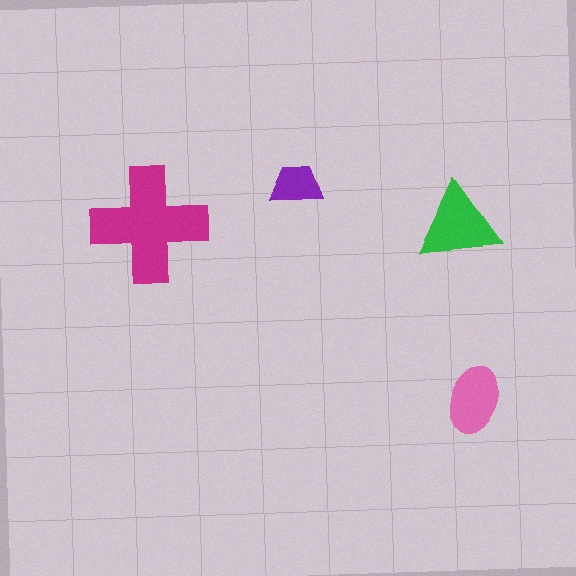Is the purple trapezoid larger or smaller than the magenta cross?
Smaller.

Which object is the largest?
The magenta cross.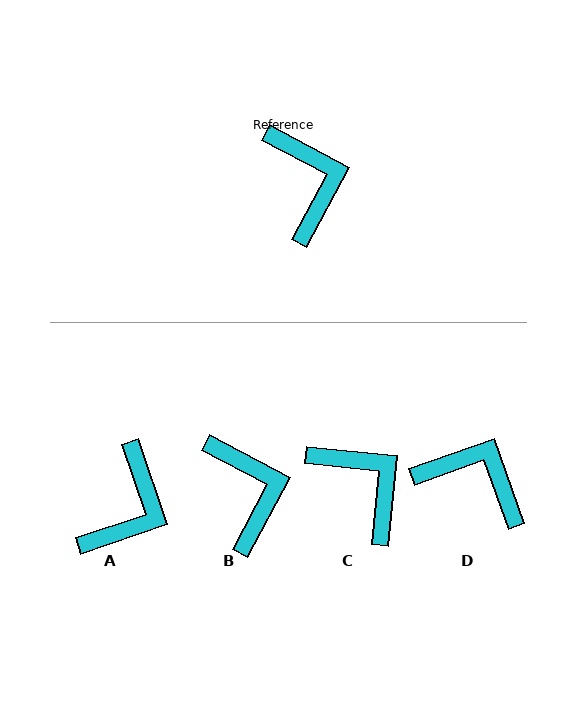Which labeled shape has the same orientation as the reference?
B.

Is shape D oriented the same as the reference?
No, it is off by about 48 degrees.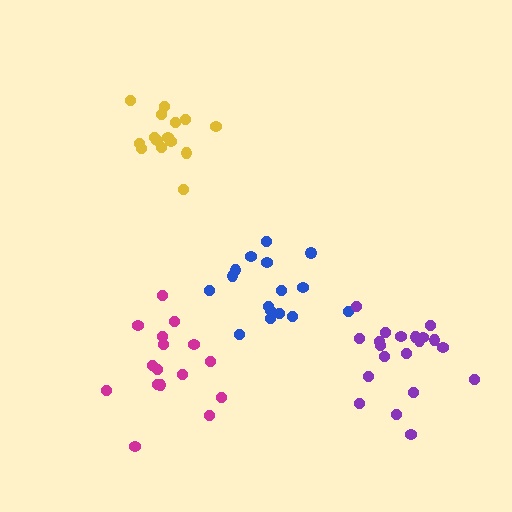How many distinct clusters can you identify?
There are 4 distinct clusters.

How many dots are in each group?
Group 1: 16 dots, Group 2: 16 dots, Group 3: 20 dots, Group 4: 15 dots (67 total).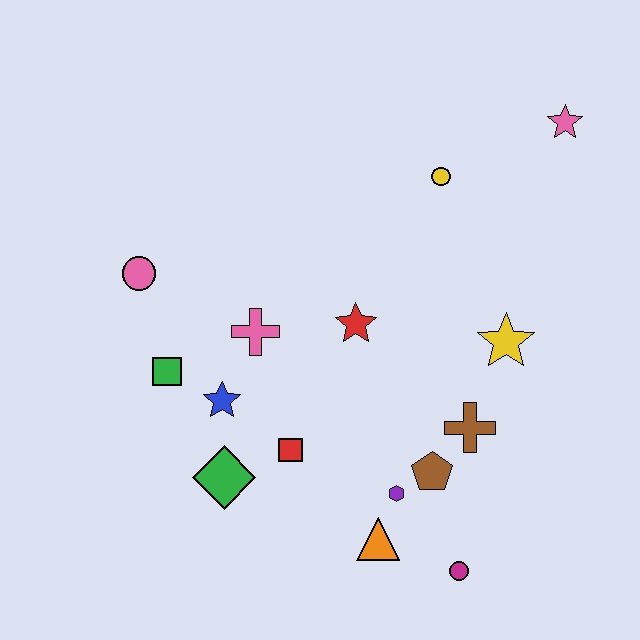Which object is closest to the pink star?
The yellow circle is closest to the pink star.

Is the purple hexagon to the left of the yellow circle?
Yes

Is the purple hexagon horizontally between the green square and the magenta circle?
Yes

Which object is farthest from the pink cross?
The pink star is farthest from the pink cross.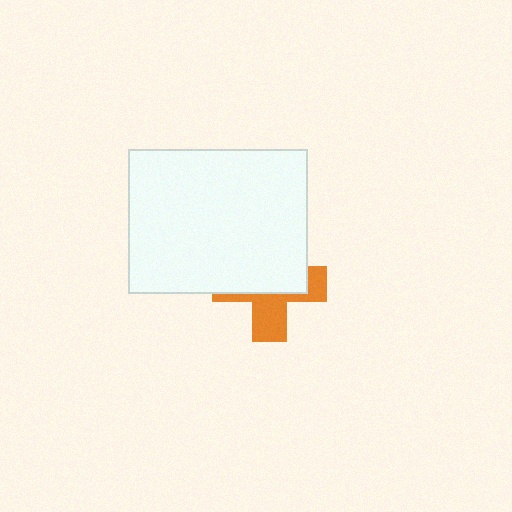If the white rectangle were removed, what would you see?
You would see the complete orange cross.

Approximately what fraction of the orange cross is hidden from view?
Roughly 59% of the orange cross is hidden behind the white rectangle.